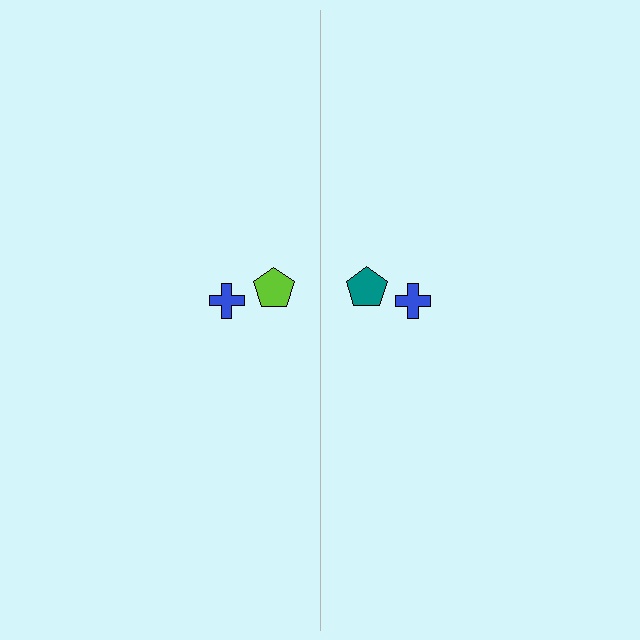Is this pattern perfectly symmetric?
No, the pattern is not perfectly symmetric. The teal pentagon on the right side breaks the symmetry — its mirror counterpart is lime.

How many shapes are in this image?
There are 4 shapes in this image.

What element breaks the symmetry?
The teal pentagon on the right side breaks the symmetry — its mirror counterpart is lime.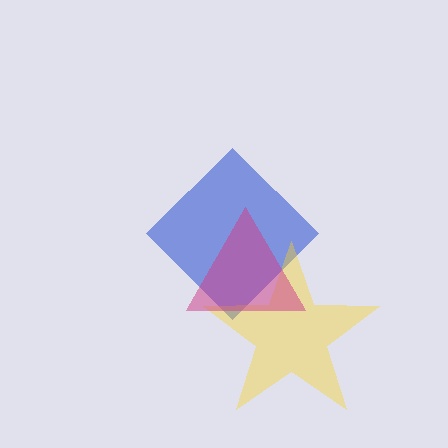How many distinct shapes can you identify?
There are 3 distinct shapes: a blue diamond, a yellow star, a magenta triangle.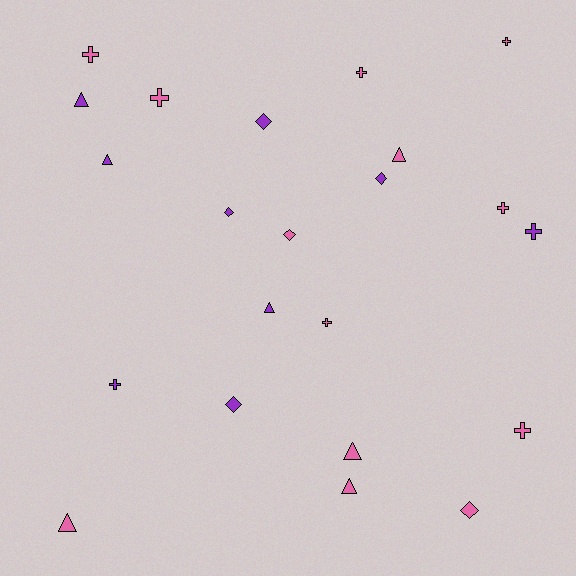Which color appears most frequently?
Pink, with 13 objects.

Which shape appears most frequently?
Cross, with 9 objects.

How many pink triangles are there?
There are 4 pink triangles.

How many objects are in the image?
There are 22 objects.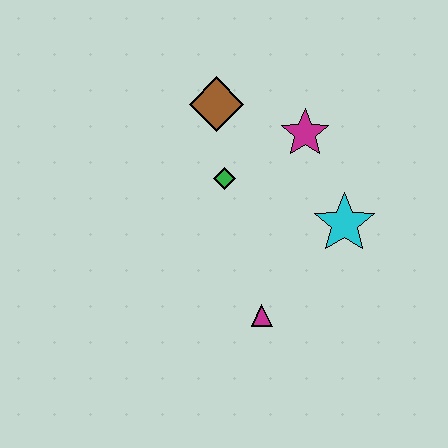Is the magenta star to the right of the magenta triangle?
Yes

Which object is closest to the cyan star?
The magenta star is closest to the cyan star.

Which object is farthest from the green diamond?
The magenta triangle is farthest from the green diamond.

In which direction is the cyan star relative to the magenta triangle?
The cyan star is above the magenta triangle.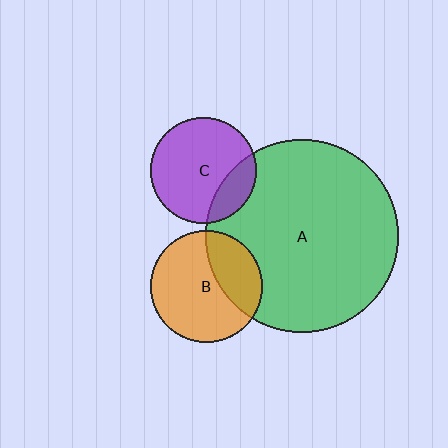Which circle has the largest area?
Circle A (green).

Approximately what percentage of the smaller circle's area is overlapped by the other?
Approximately 30%.